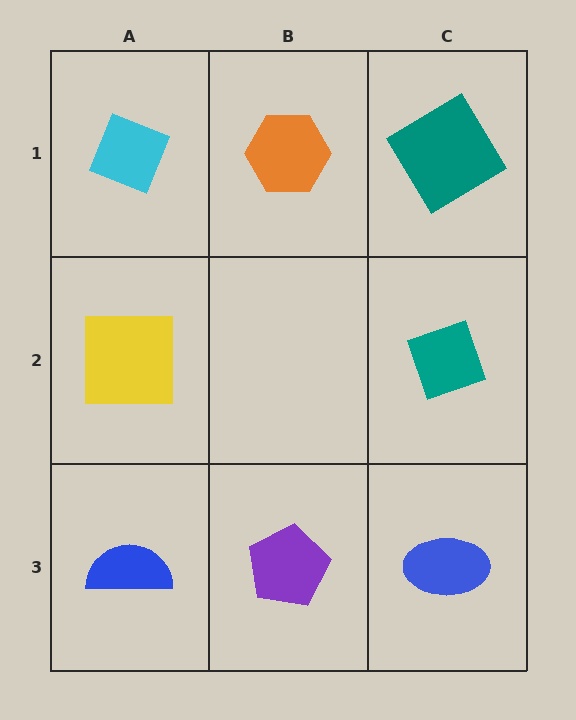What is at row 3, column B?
A purple pentagon.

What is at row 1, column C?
A teal diamond.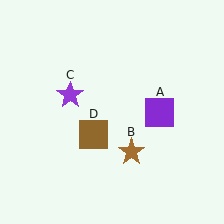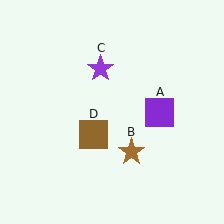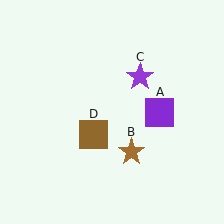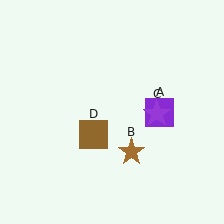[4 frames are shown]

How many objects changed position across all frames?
1 object changed position: purple star (object C).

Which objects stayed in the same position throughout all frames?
Purple square (object A) and brown star (object B) and brown square (object D) remained stationary.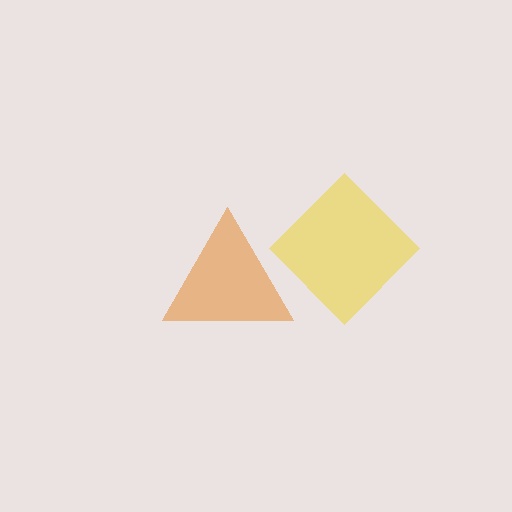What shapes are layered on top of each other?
The layered shapes are: a yellow diamond, an orange triangle.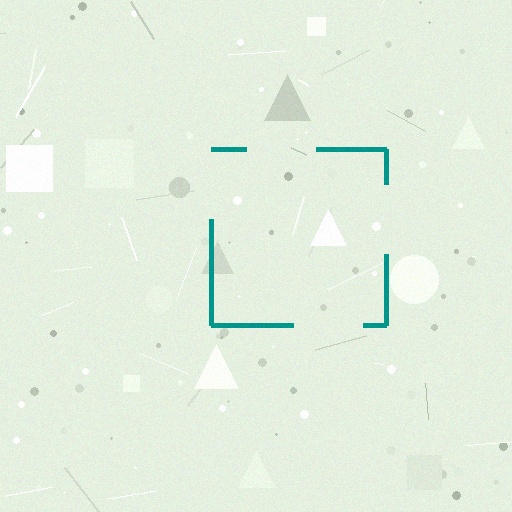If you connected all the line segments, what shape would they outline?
They would outline a square.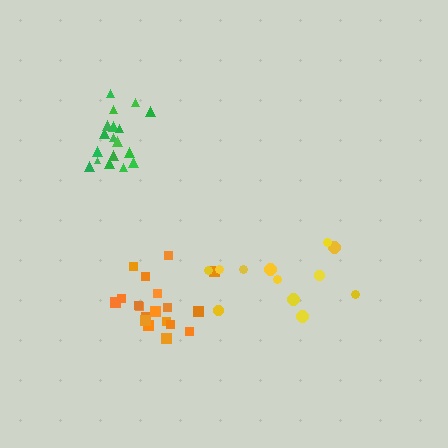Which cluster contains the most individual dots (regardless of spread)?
Orange (19).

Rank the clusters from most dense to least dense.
orange, green, yellow.